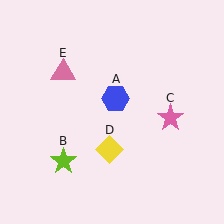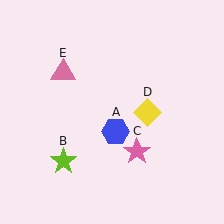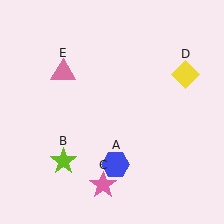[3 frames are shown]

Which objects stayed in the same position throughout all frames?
Lime star (object B) and pink triangle (object E) remained stationary.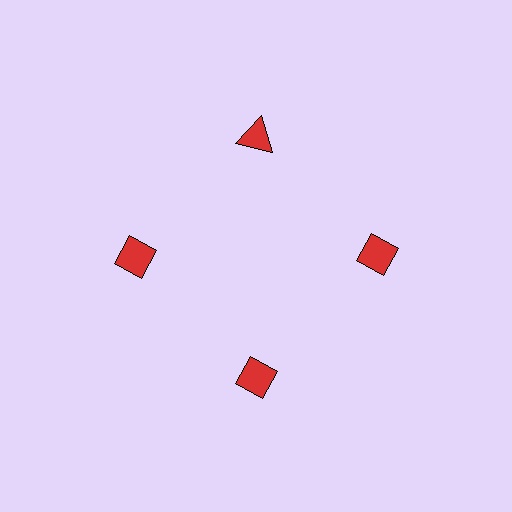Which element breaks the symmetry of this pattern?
The red triangle at roughly the 12 o'clock position breaks the symmetry. All other shapes are red diamonds.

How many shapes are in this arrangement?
There are 4 shapes arranged in a ring pattern.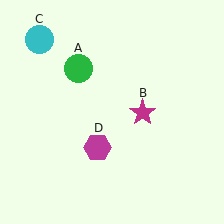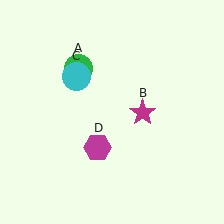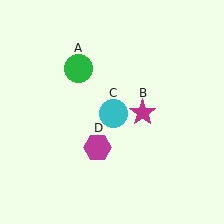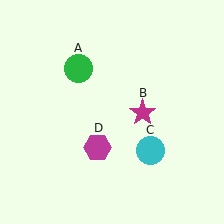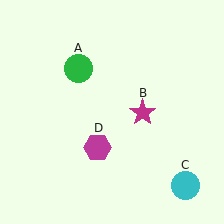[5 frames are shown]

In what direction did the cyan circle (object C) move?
The cyan circle (object C) moved down and to the right.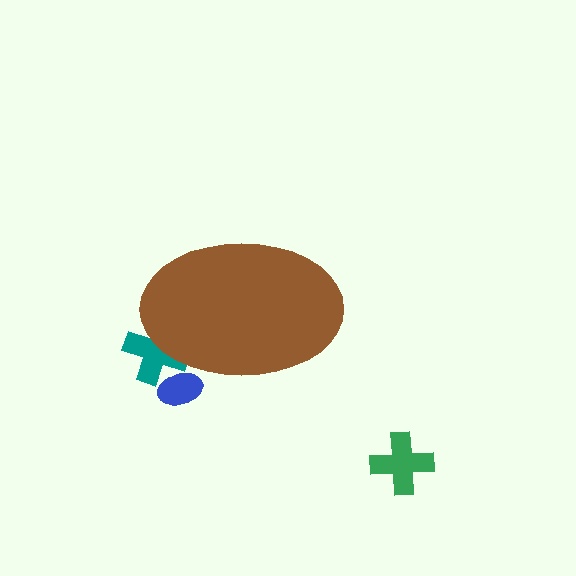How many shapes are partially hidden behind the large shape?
2 shapes are partially hidden.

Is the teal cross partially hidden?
Yes, the teal cross is partially hidden behind the brown ellipse.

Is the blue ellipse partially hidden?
Yes, the blue ellipse is partially hidden behind the brown ellipse.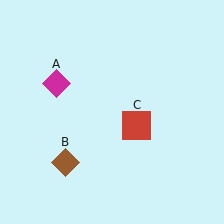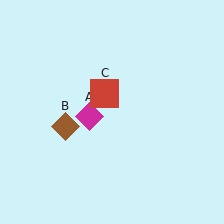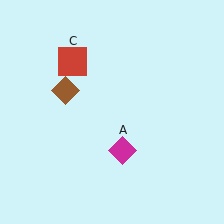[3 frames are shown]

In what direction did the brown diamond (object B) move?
The brown diamond (object B) moved up.